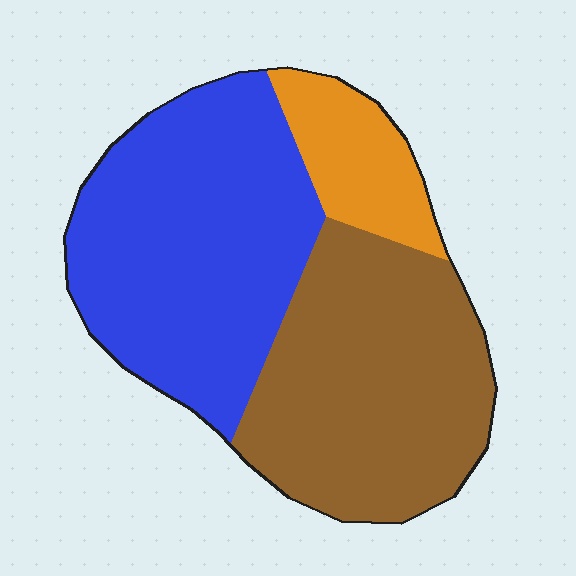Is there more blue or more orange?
Blue.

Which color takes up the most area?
Blue, at roughly 45%.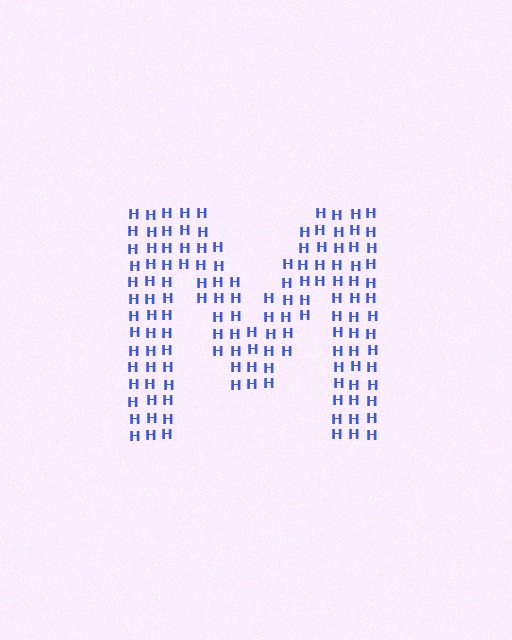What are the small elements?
The small elements are letter H's.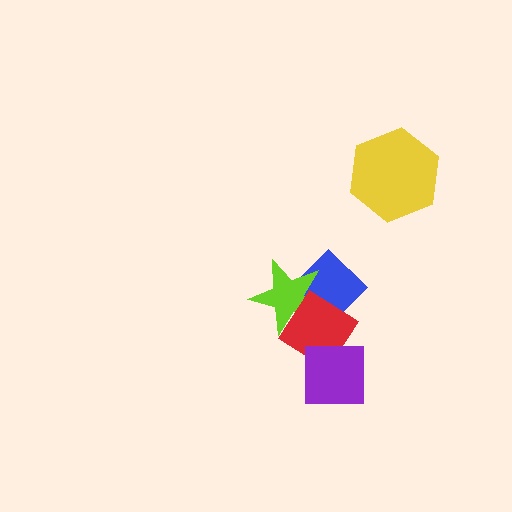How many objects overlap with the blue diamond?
2 objects overlap with the blue diamond.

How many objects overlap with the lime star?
2 objects overlap with the lime star.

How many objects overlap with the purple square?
1 object overlaps with the purple square.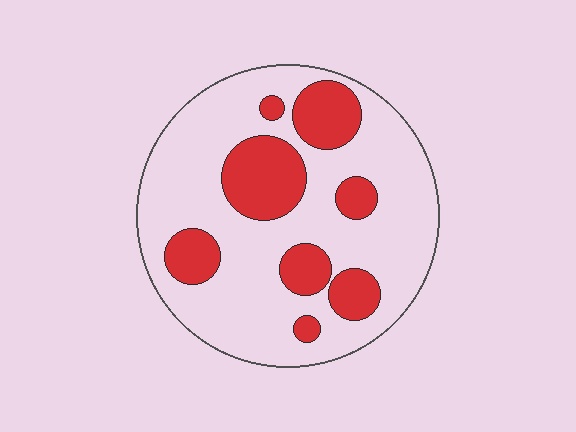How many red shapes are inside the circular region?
8.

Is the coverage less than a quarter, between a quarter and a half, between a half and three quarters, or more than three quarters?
Between a quarter and a half.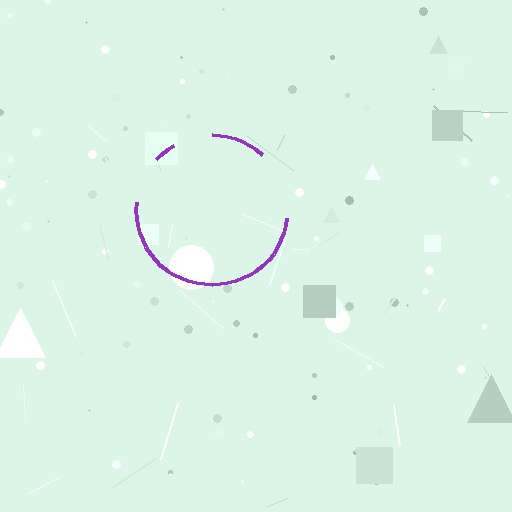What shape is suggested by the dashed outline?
The dashed outline suggests a circle.